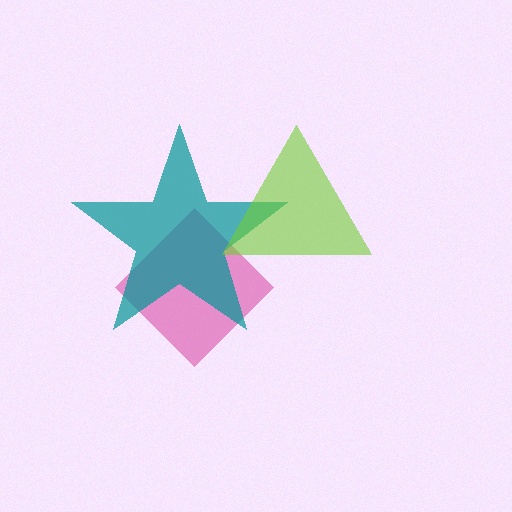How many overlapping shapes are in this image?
There are 3 overlapping shapes in the image.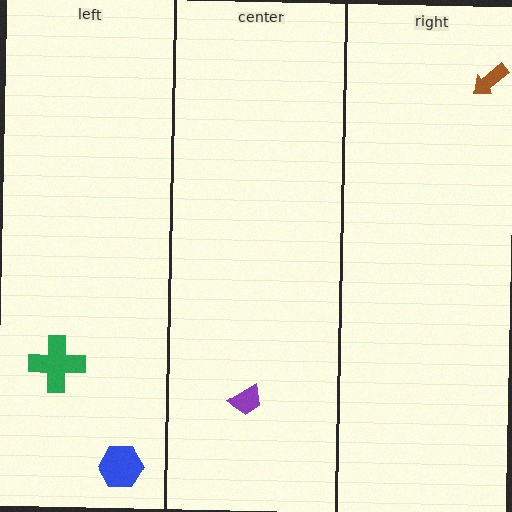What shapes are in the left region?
The blue hexagon, the green cross.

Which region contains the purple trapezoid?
The center region.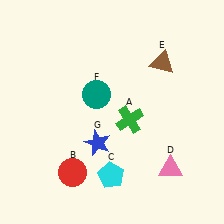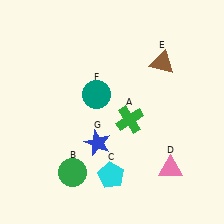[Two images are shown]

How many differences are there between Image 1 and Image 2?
There is 1 difference between the two images.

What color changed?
The circle (B) changed from red in Image 1 to green in Image 2.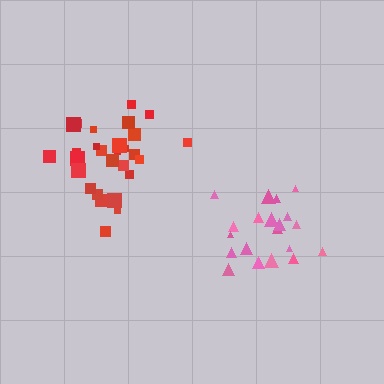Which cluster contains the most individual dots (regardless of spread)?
Red (28).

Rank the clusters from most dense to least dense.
red, pink.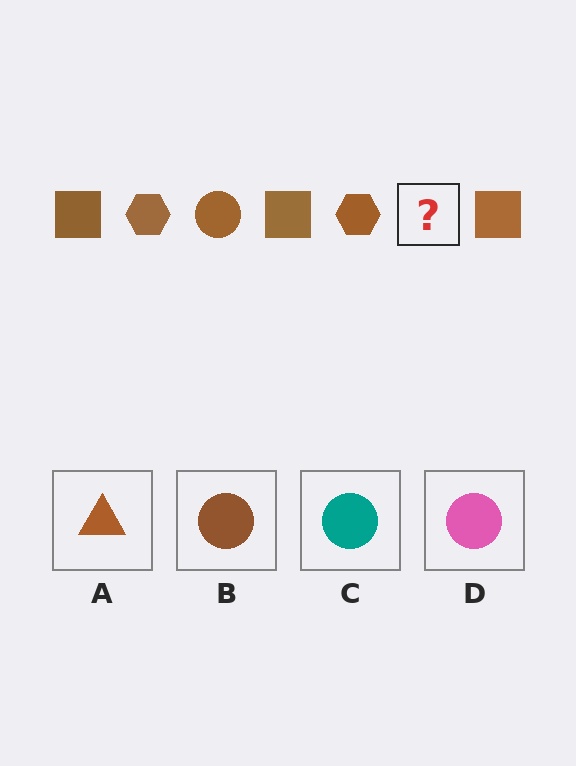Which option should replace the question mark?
Option B.